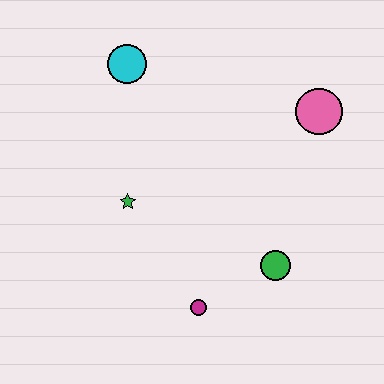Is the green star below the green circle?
No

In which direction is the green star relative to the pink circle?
The green star is to the left of the pink circle.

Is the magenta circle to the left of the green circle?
Yes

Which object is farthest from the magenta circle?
The cyan circle is farthest from the magenta circle.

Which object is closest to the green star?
The magenta circle is closest to the green star.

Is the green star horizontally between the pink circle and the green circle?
No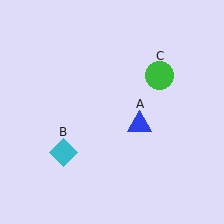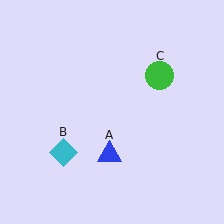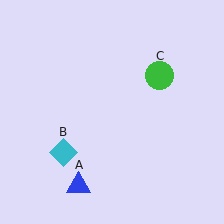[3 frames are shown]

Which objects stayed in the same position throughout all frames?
Cyan diamond (object B) and green circle (object C) remained stationary.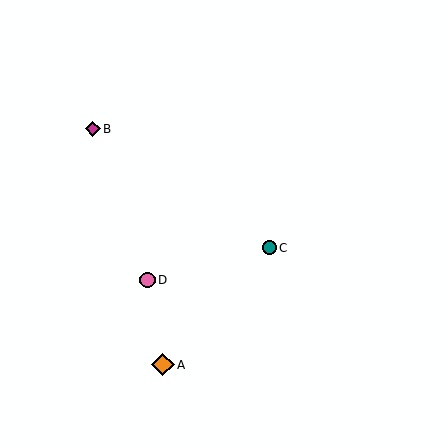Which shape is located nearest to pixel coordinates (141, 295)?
The pink circle (labeled D) at (148, 280) is nearest to that location.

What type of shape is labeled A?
Shape A is an orange diamond.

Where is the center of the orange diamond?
The center of the orange diamond is at (163, 365).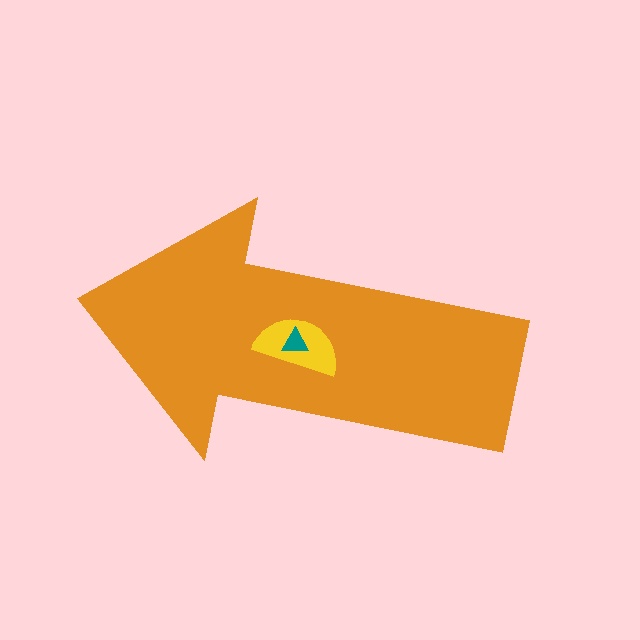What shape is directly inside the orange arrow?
The yellow semicircle.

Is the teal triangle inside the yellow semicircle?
Yes.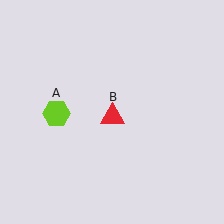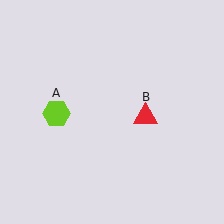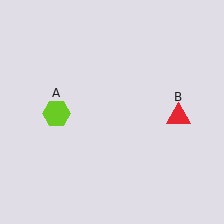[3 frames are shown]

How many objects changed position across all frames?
1 object changed position: red triangle (object B).